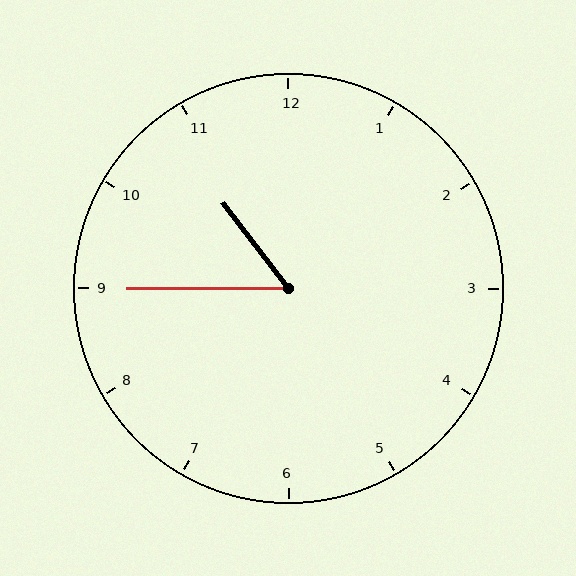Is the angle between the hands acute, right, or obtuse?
It is acute.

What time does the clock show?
10:45.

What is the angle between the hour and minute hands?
Approximately 52 degrees.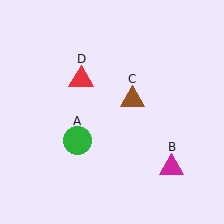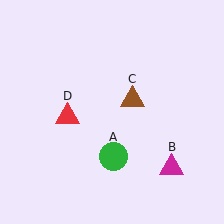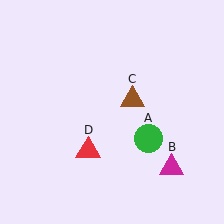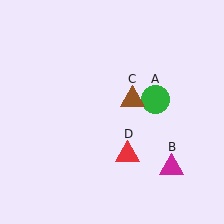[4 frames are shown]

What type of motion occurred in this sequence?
The green circle (object A), red triangle (object D) rotated counterclockwise around the center of the scene.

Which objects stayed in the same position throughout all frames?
Magenta triangle (object B) and brown triangle (object C) remained stationary.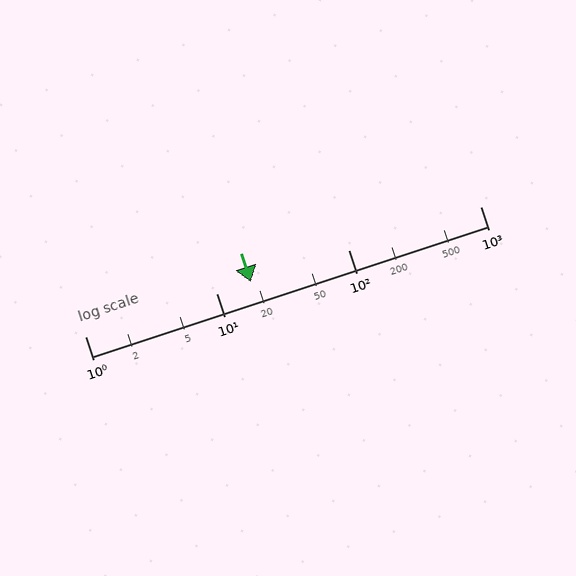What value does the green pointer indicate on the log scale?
The pointer indicates approximately 18.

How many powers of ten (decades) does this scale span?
The scale spans 3 decades, from 1 to 1000.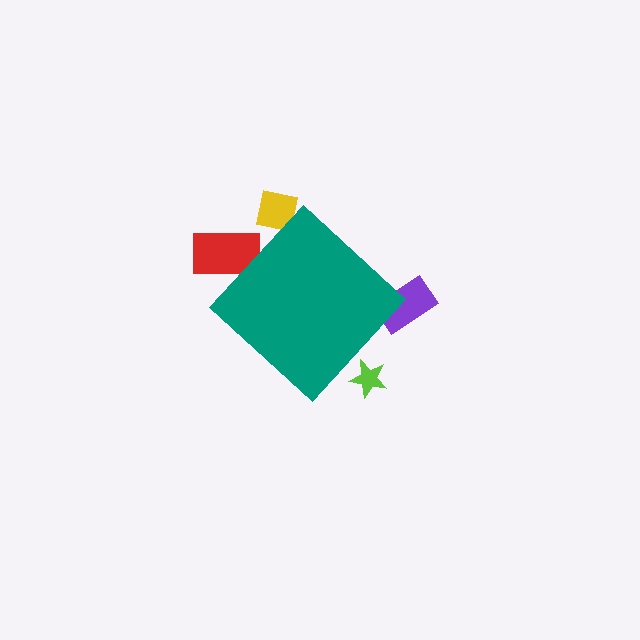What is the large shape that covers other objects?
A teal diamond.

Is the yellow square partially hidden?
Yes, the yellow square is partially hidden behind the teal diamond.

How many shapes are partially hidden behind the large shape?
4 shapes are partially hidden.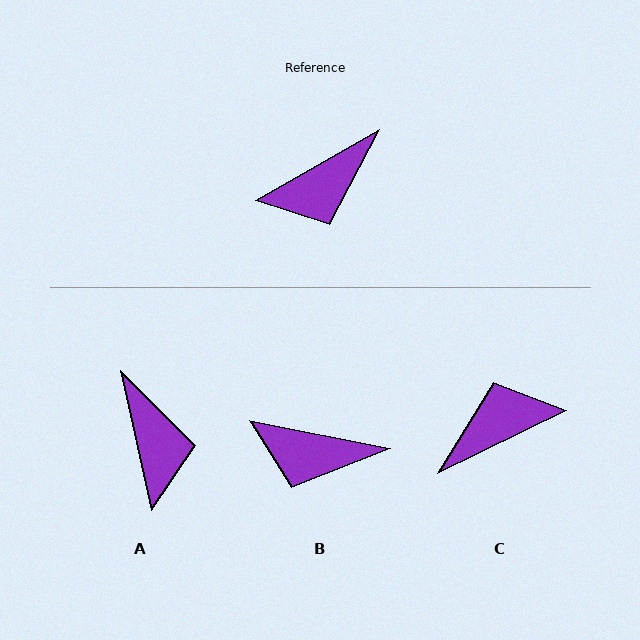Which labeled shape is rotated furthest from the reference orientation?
C, about 176 degrees away.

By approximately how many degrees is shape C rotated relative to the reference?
Approximately 176 degrees counter-clockwise.